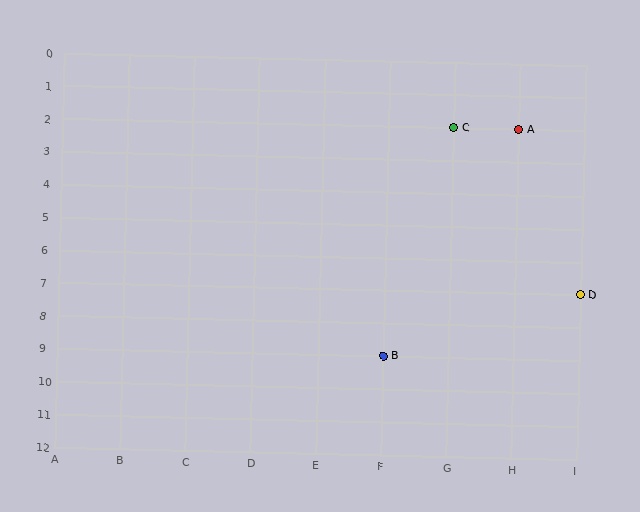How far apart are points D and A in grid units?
Points D and A are 1 column and 5 rows apart (about 5.1 grid units diagonally).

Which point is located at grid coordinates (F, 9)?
Point B is at (F, 9).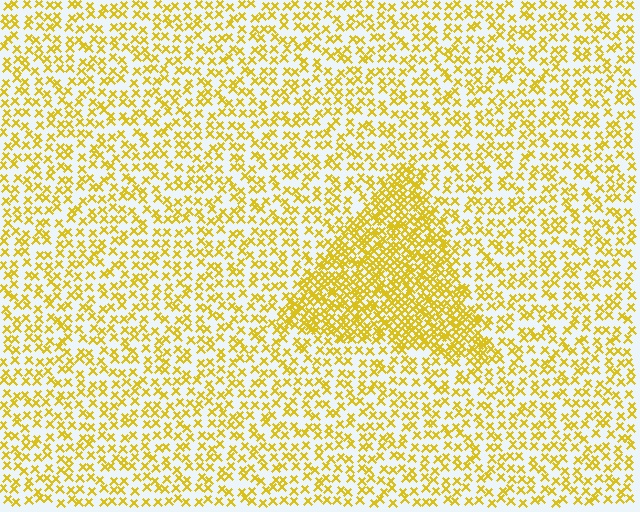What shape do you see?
I see a triangle.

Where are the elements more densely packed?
The elements are more densely packed inside the triangle boundary.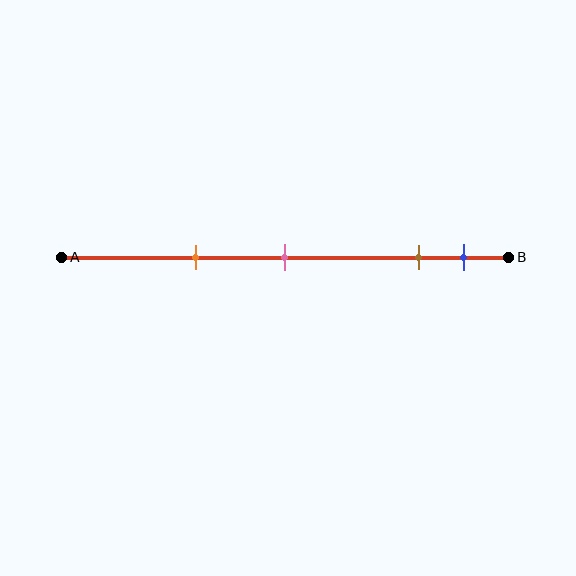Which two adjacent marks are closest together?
The brown and blue marks are the closest adjacent pair.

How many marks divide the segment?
There are 4 marks dividing the segment.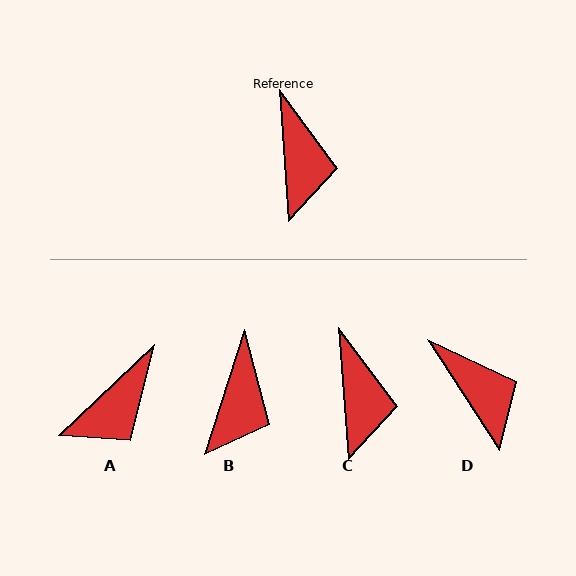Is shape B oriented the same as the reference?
No, it is off by about 22 degrees.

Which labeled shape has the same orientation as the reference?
C.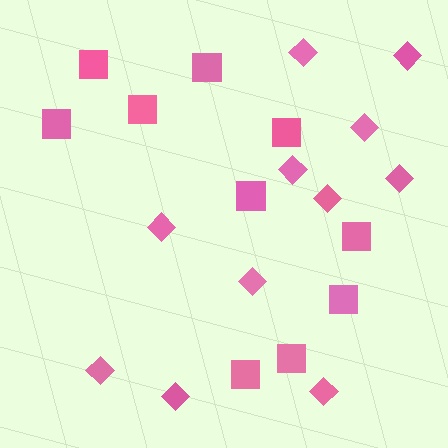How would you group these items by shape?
There are 2 groups: one group of squares (10) and one group of diamonds (11).